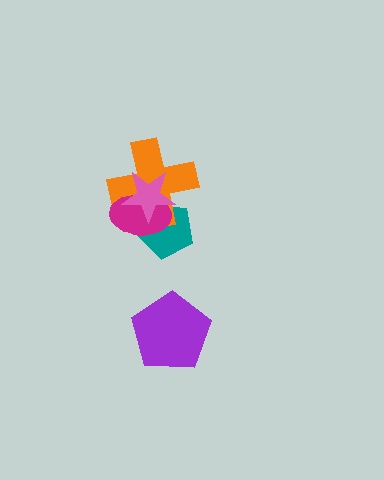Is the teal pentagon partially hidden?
Yes, it is partially covered by another shape.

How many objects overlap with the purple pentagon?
0 objects overlap with the purple pentagon.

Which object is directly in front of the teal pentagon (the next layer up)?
The orange cross is directly in front of the teal pentagon.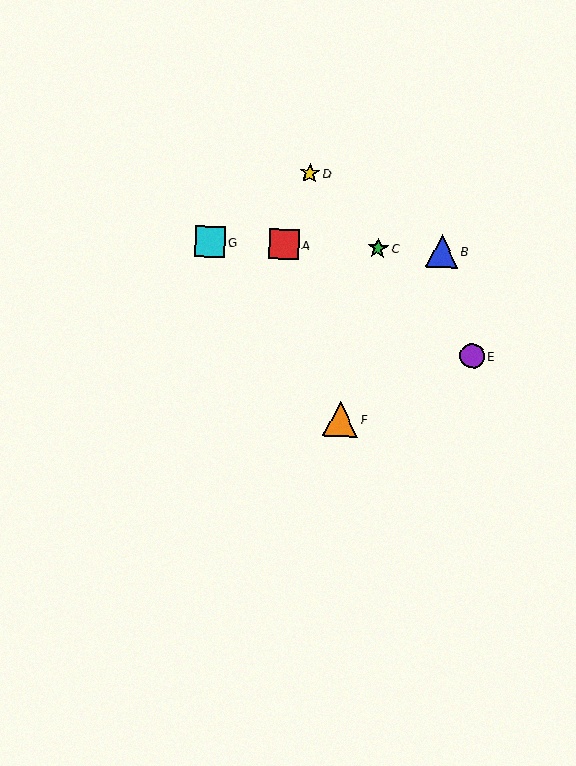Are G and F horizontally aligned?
No, G is at y≈242 and F is at y≈419.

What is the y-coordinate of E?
Object E is at y≈356.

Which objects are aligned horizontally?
Objects A, B, C, G are aligned horizontally.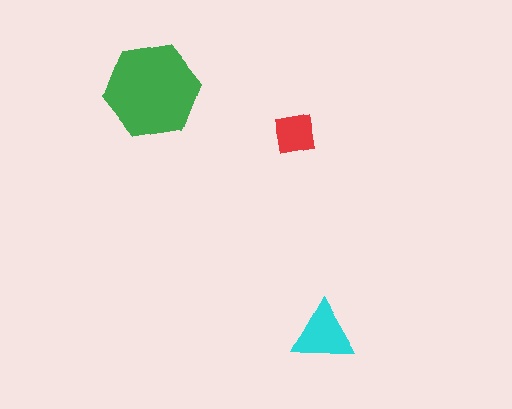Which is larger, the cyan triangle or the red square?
The cyan triangle.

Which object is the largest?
The green hexagon.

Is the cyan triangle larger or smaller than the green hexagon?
Smaller.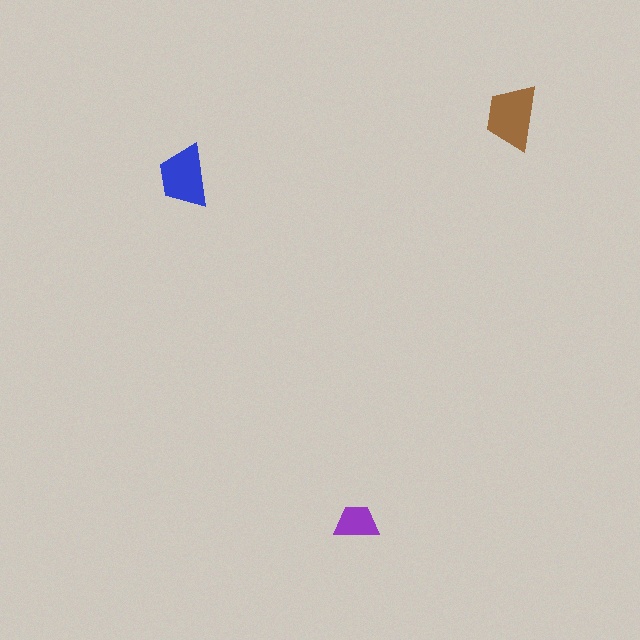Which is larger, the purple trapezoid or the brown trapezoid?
The brown one.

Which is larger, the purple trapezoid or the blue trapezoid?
The blue one.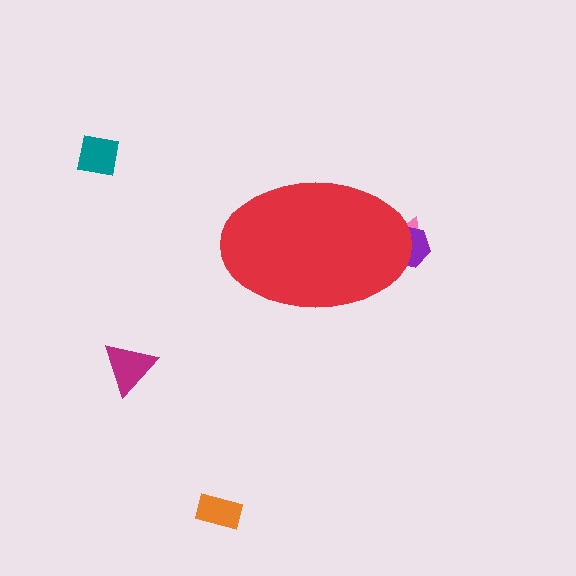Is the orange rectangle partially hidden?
No, the orange rectangle is fully visible.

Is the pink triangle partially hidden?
Yes, the pink triangle is partially hidden behind the red ellipse.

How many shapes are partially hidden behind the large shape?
2 shapes are partially hidden.